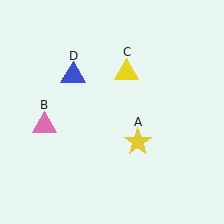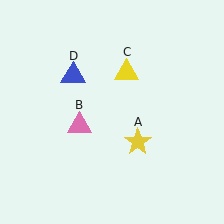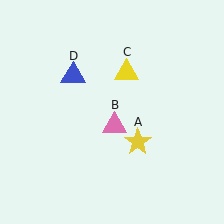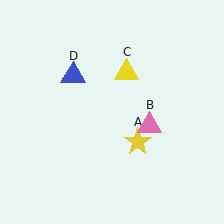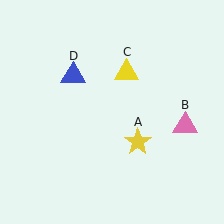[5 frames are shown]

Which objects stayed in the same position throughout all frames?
Yellow star (object A) and yellow triangle (object C) and blue triangle (object D) remained stationary.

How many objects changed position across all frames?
1 object changed position: pink triangle (object B).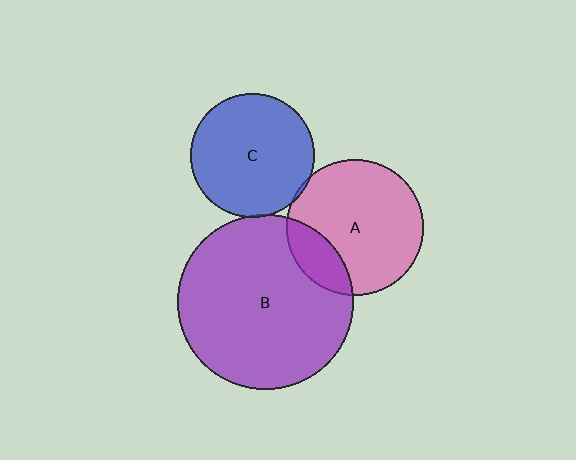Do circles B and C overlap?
Yes.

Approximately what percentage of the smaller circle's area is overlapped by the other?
Approximately 5%.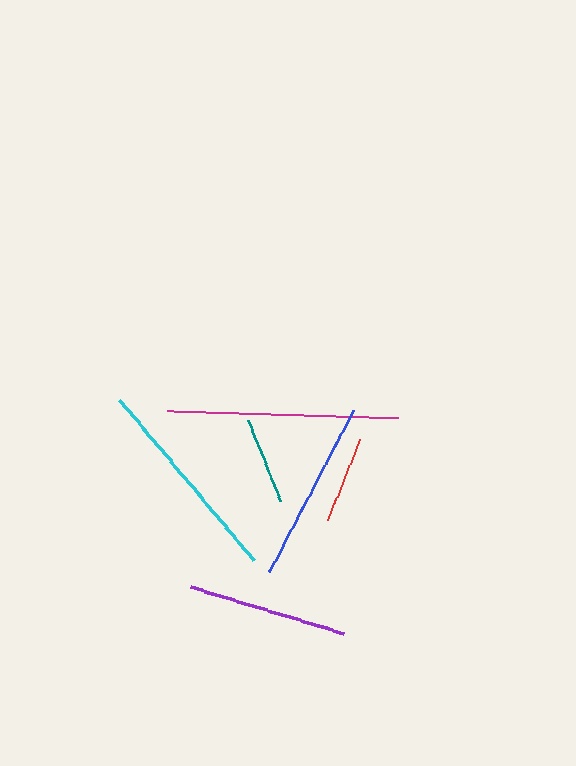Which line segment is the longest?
The magenta line is the longest at approximately 231 pixels.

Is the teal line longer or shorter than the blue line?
The blue line is longer than the teal line.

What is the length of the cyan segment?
The cyan segment is approximately 209 pixels long.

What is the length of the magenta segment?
The magenta segment is approximately 231 pixels long.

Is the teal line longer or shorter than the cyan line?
The cyan line is longer than the teal line.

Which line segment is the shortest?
The teal line is the shortest at approximately 88 pixels.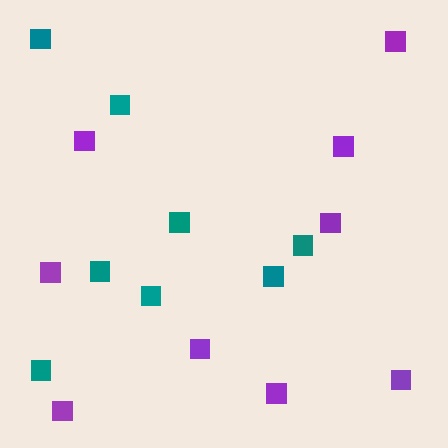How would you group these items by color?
There are 2 groups: one group of purple squares (9) and one group of teal squares (8).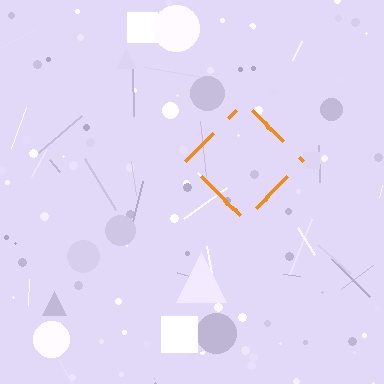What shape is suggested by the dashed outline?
The dashed outline suggests a diamond.